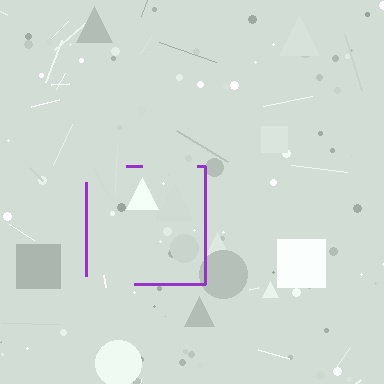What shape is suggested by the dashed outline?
The dashed outline suggests a square.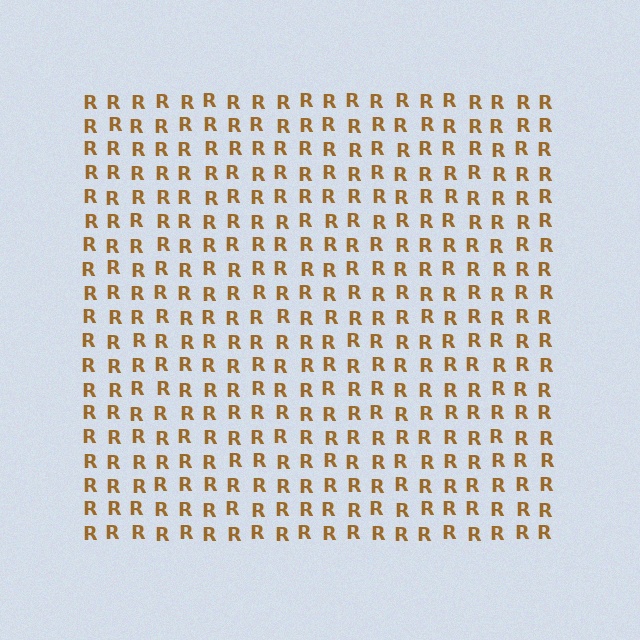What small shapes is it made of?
It is made of small letter R's.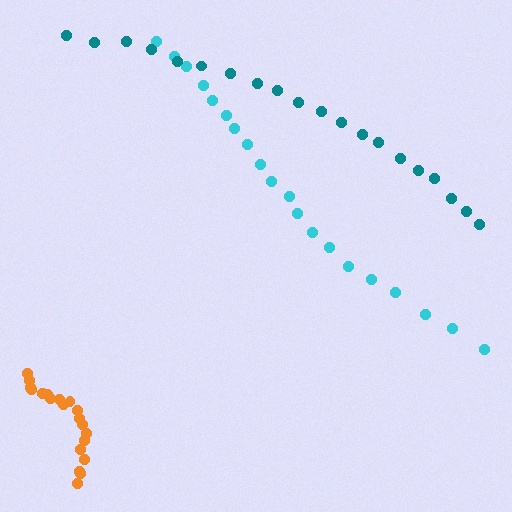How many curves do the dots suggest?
There are 3 distinct paths.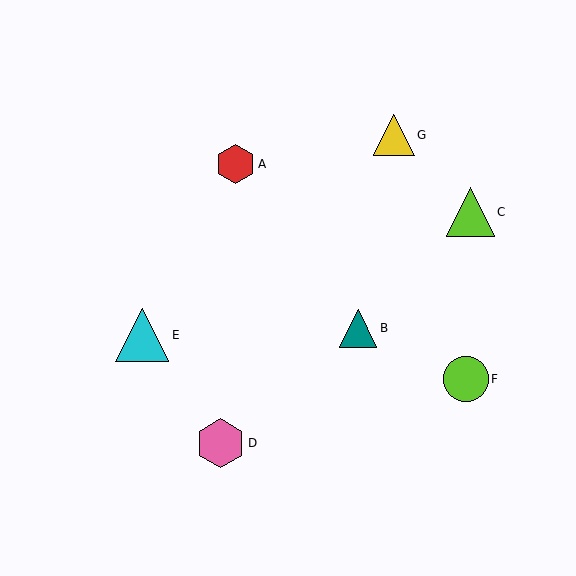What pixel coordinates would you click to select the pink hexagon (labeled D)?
Click at (220, 443) to select the pink hexagon D.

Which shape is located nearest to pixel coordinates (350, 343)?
The teal triangle (labeled B) at (358, 328) is nearest to that location.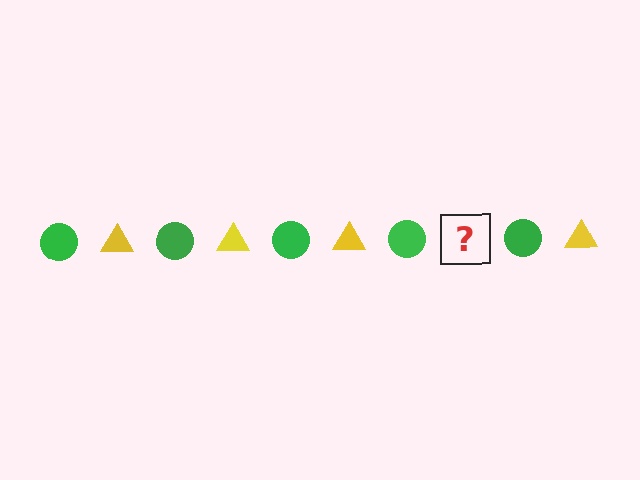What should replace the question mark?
The question mark should be replaced with a yellow triangle.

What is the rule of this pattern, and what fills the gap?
The rule is that the pattern alternates between green circle and yellow triangle. The gap should be filled with a yellow triangle.